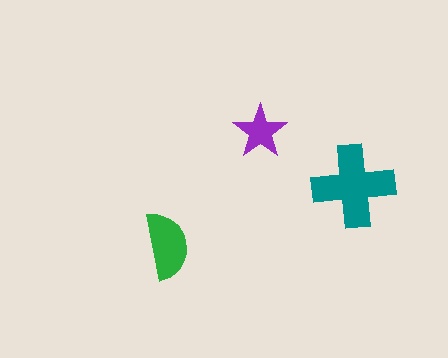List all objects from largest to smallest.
The teal cross, the green semicircle, the purple star.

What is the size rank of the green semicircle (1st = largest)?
2nd.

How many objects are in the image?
There are 3 objects in the image.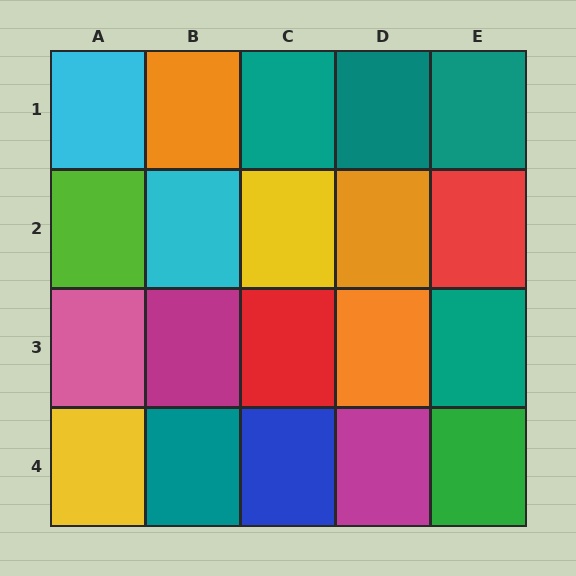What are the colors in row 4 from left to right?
Yellow, teal, blue, magenta, green.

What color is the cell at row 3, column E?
Teal.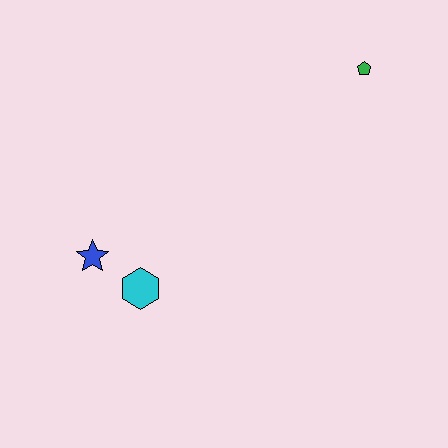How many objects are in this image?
There are 3 objects.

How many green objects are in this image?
There is 1 green object.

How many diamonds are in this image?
There are no diamonds.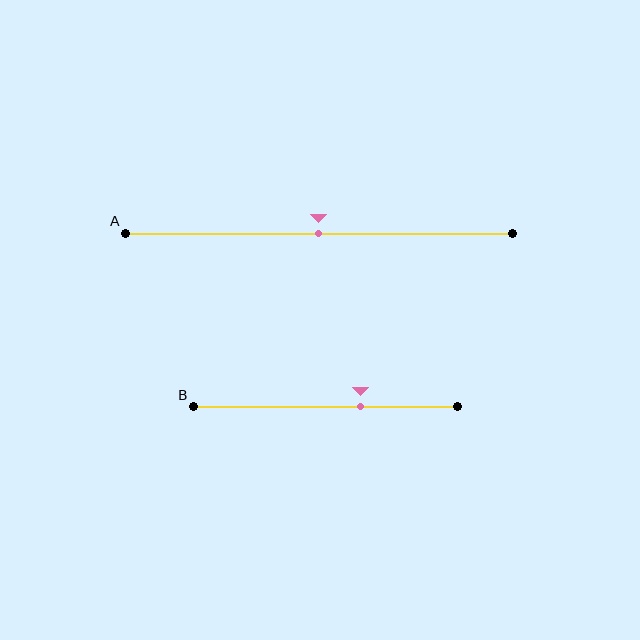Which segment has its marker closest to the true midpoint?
Segment A has its marker closest to the true midpoint.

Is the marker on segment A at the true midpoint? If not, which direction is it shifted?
Yes, the marker on segment A is at the true midpoint.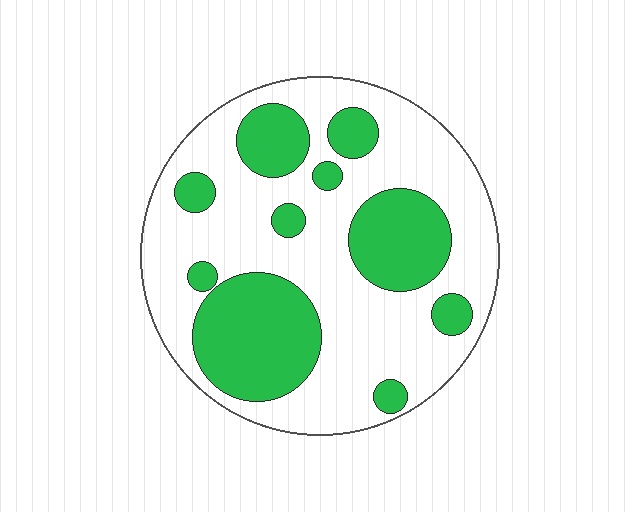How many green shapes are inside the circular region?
10.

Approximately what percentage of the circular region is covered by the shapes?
Approximately 35%.